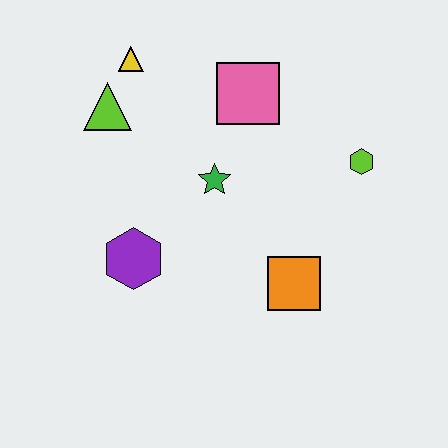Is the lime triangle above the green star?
Yes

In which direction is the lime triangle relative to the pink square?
The lime triangle is to the left of the pink square.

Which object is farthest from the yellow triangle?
The orange square is farthest from the yellow triangle.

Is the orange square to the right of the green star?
Yes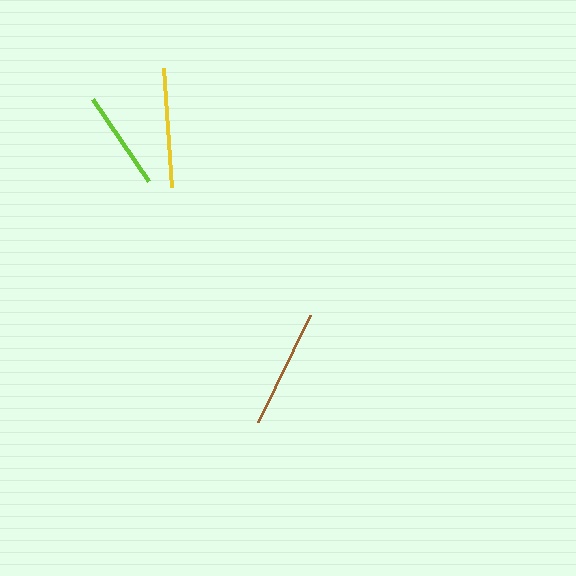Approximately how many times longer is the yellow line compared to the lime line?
The yellow line is approximately 1.2 times the length of the lime line.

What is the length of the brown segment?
The brown segment is approximately 119 pixels long.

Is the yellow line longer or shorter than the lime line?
The yellow line is longer than the lime line.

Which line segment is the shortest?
The lime line is the shortest at approximately 99 pixels.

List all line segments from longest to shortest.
From longest to shortest: yellow, brown, lime.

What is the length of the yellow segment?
The yellow segment is approximately 119 pixels long.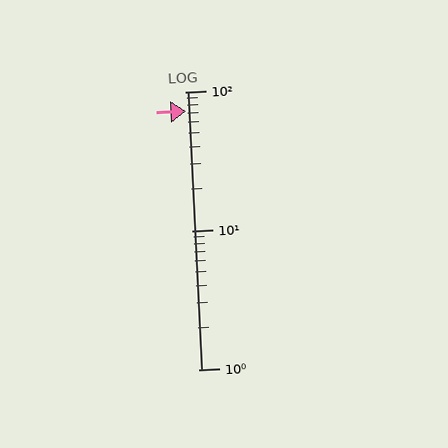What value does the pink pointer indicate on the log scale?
The pointer indicates approximately 72.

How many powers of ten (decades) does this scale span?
The scale spans 2 decades, from 1 to 100.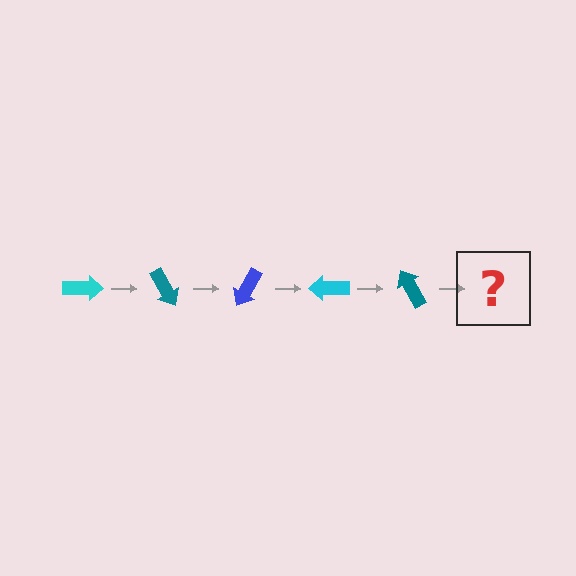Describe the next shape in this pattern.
It should be a blue arrow, rotated 300 degrees from the start.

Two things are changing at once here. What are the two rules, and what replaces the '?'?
The two rules are that it rotates 60 degrees each step and the color cycles through cyan, teal, and blue. The '?' should be a blue arrow, rotated 300 degrees from the start.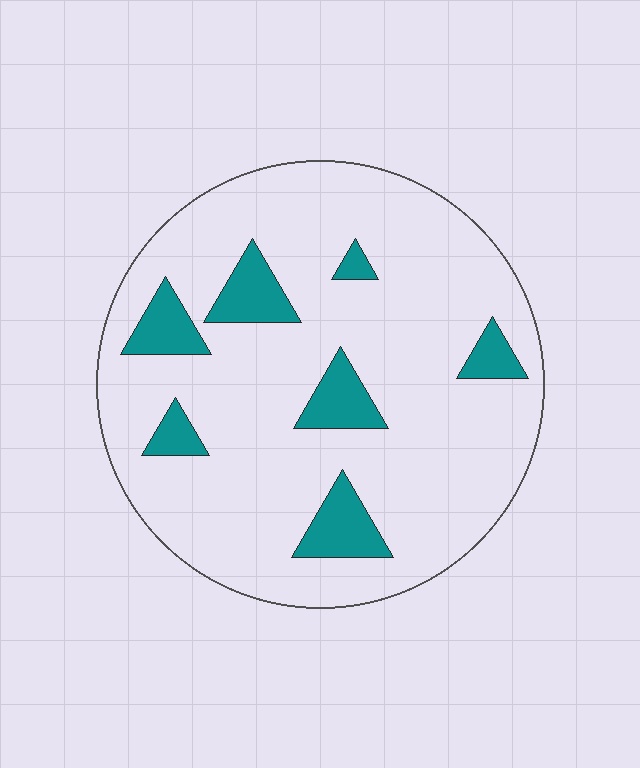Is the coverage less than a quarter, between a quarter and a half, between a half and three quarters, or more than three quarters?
Less than a quarter.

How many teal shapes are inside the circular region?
7.